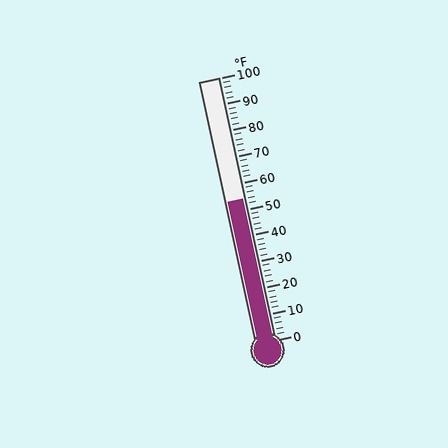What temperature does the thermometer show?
The thermometer shows approximately 54°F.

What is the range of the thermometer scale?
The thermometer scale ranges from 0°F to 100°F.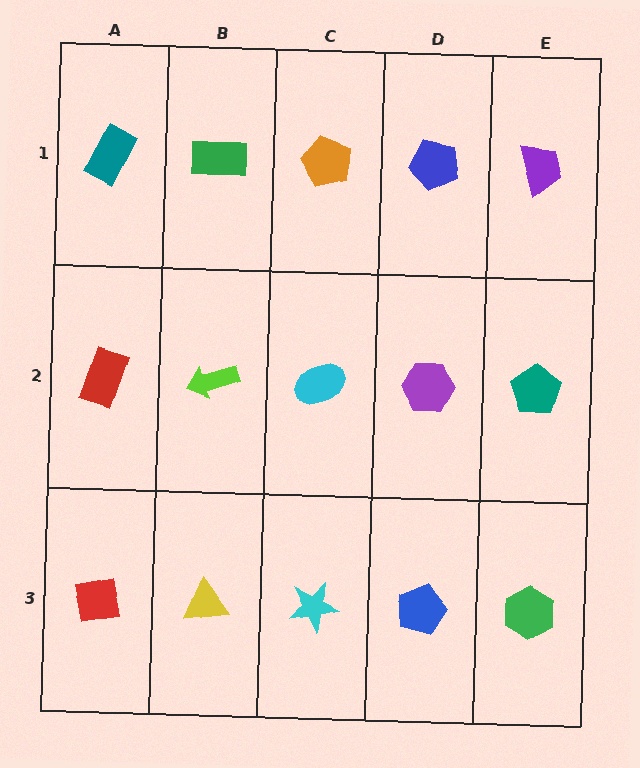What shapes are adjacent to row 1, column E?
A teal pentagon (row 2, column E), a blue pentagon (row 1, column D).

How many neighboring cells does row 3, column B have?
3.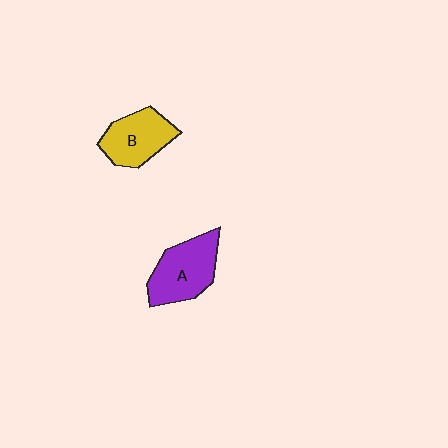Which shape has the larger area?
Shape A (purple).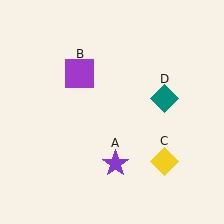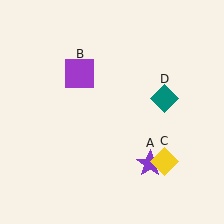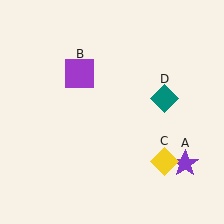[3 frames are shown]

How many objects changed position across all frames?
1 object changed position: purple star (object A).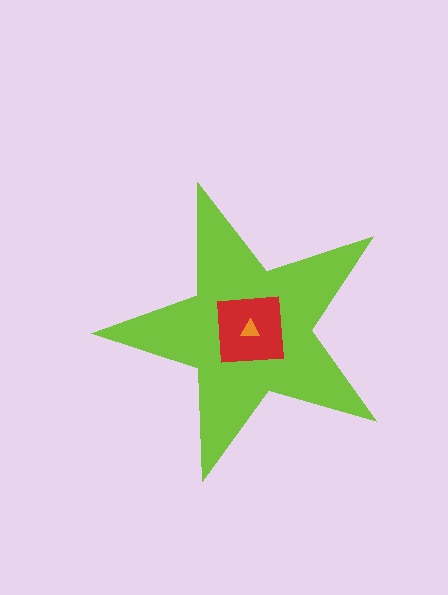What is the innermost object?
The orange triangle.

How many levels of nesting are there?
3.